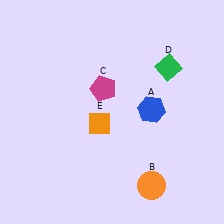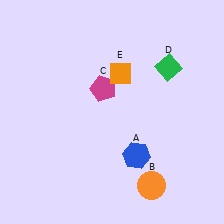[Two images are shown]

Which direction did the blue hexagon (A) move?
The blue hexagon (A) moved down.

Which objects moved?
The objects that moved are: the blue hexagon (A), the orange diamond (E).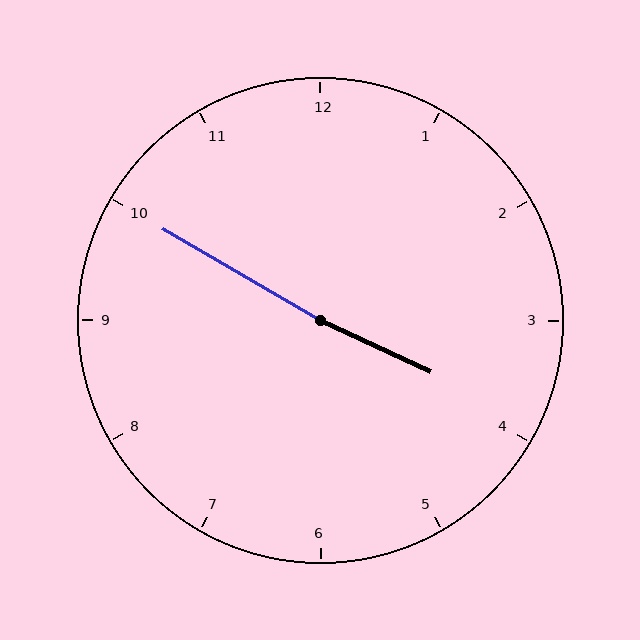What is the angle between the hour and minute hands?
Approximately 175 degrees.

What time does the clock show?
3:50.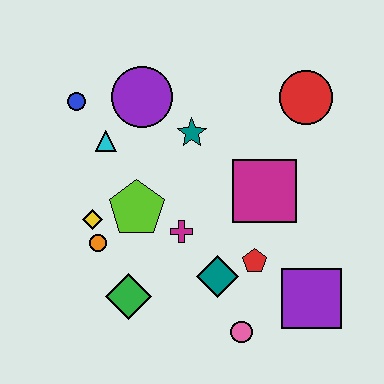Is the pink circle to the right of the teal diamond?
Yes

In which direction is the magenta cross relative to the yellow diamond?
The magenta cross is to the right of the yellow diamond.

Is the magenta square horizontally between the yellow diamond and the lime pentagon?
No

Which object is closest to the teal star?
The purple circle is closest to the teal star.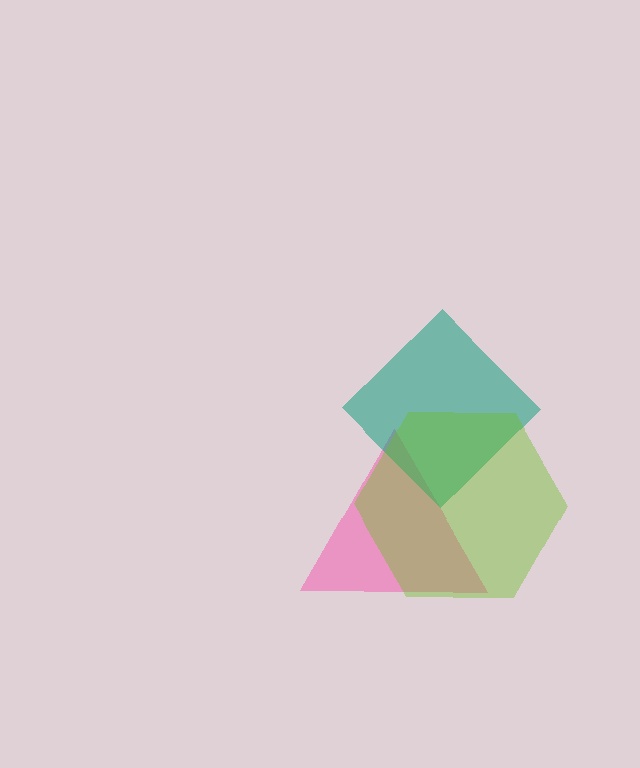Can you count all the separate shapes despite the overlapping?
Yes, there are 3 separate shapes.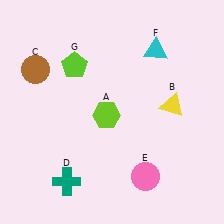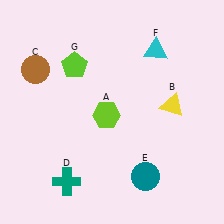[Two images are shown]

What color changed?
The circle (E) changed from pink in Image 1 to teal in Image 2.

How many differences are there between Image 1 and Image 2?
There is 1 difference between the two images.